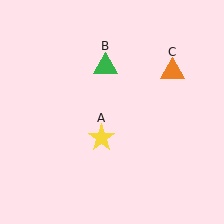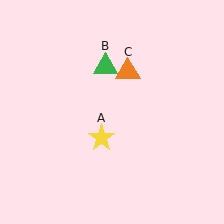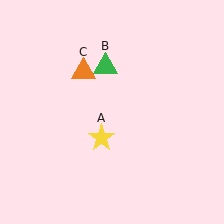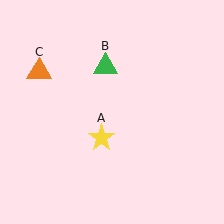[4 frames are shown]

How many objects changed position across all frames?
1 object changed position: orange triangle (object C).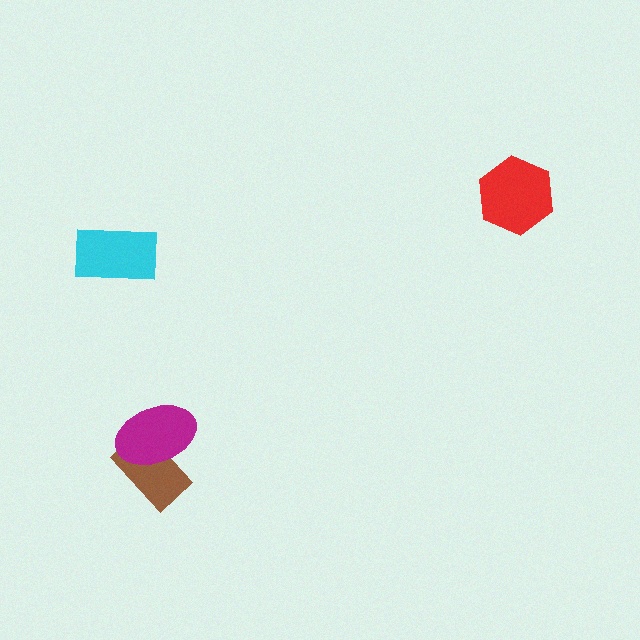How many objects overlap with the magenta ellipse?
1 object overlaps with the magenta ellipse.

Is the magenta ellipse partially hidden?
No, no other shape covers it.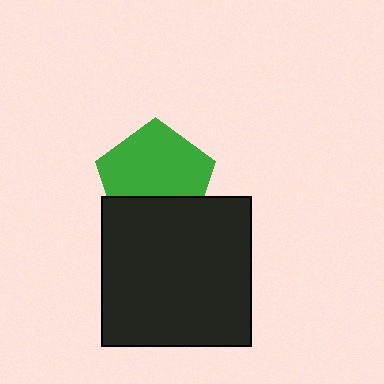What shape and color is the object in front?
The object in front is a black square.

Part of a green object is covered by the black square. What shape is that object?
It is a pentagon.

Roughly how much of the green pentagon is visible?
Most of it is visible (roughly 67%).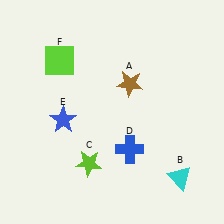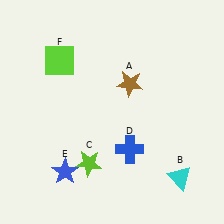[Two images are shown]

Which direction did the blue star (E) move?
The blue star (E) moved down.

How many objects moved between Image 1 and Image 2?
1 object moved between the two images.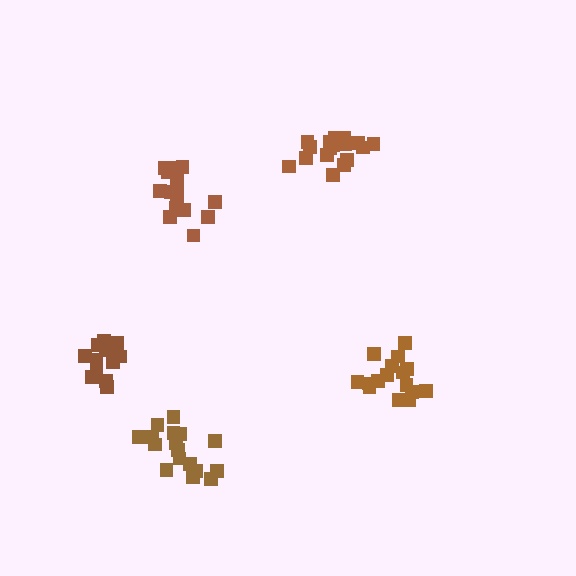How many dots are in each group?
Group 1: 17 dots, Group 2: 16 dots, Group 3: 16 dots, Group 4: 18 dots, Group 5: 14 dots (81 total).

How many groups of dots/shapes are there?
There are 5 groups.